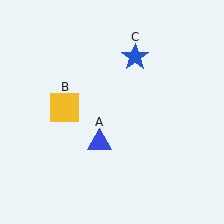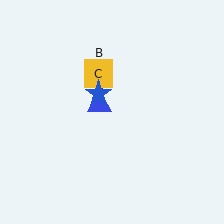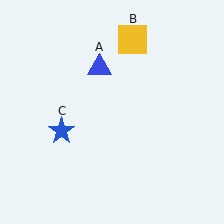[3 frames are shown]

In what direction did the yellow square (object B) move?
The yellow square (object B) moved up and to the right.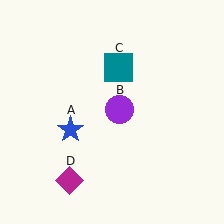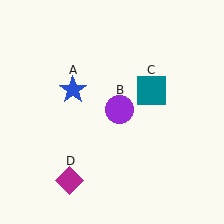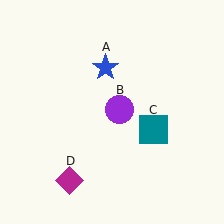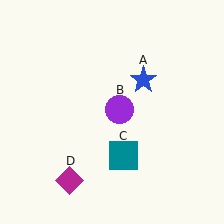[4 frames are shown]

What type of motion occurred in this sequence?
The blue star (object A), teal square (object C) rotated clockwise around the center of the scene.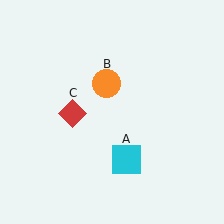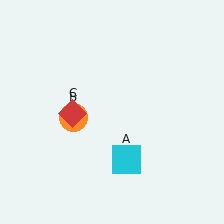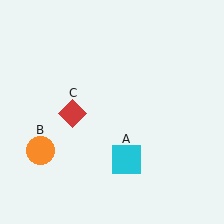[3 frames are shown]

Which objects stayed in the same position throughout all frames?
Cyan square (object A) and red diamond (object C) remained stationary.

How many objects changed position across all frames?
1 object changed position: orange circle (object B).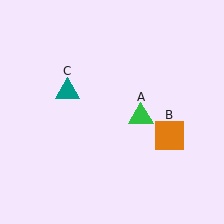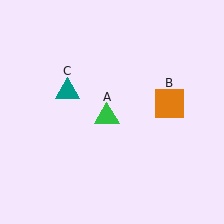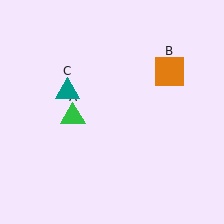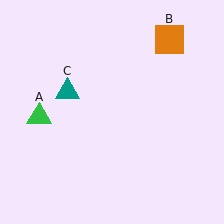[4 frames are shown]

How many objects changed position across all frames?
2 objects changed position: green triangle (object A), orange square (object B).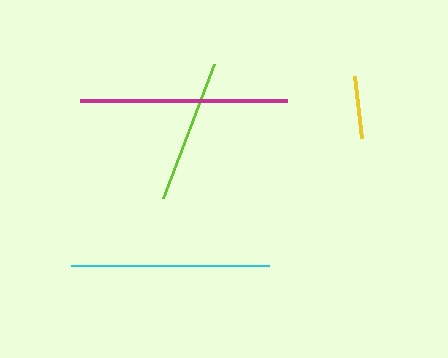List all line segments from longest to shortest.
From longest to shortest: magenta, cyan, lime, yellow.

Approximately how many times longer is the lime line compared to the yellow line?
The lime line is approximately 2.3 times the length of the yellow line.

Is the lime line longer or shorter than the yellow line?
The lime line is longer than the yellow line.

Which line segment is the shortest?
The yellow line is the shortest at approximately 62 pixels.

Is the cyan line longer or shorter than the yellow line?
The cyan line is longer than the yellow line.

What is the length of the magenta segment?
The magenta segment is approximately 206 pixels long.